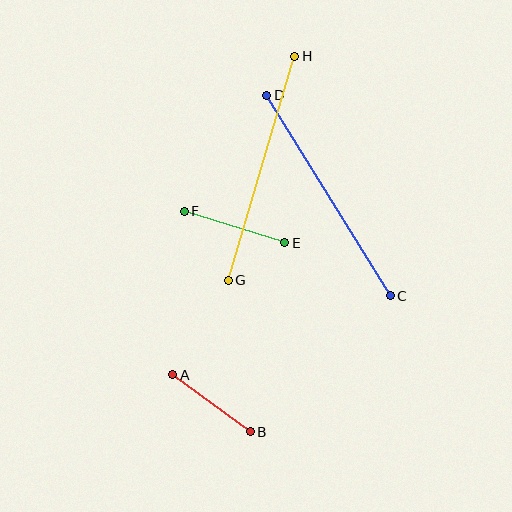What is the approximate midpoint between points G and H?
The midpoint is at approximately (262, 168) pixels.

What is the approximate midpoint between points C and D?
The midpoint is at approximately (329, 195) pixels.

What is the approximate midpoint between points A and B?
The midpoint is at approximately (211, 403) pixels.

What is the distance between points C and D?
The distance is approximately 236 pixels.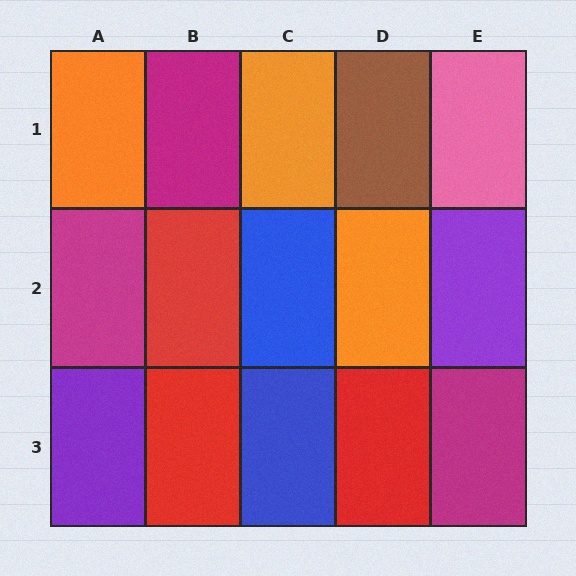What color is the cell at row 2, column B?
Red.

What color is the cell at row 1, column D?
Brown.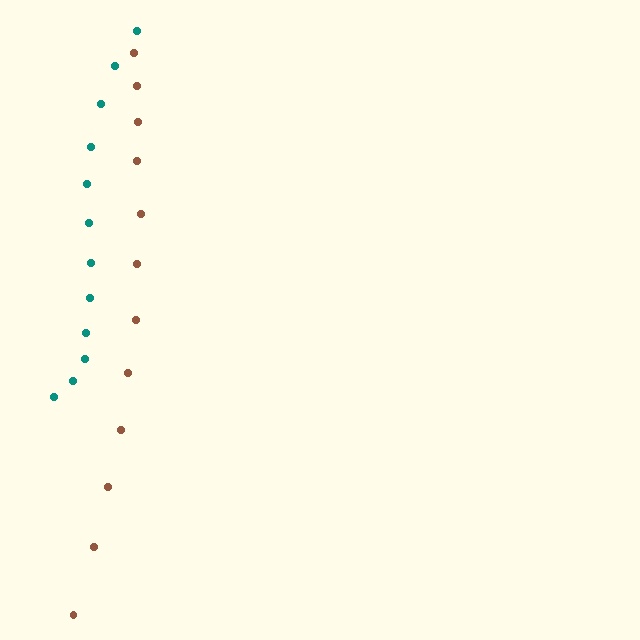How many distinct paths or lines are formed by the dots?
There are 2 distinct paths.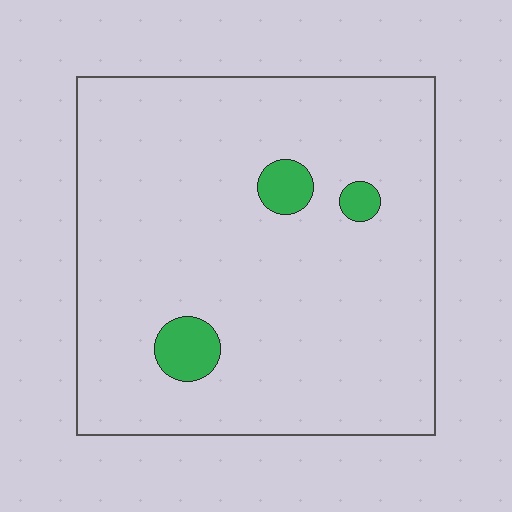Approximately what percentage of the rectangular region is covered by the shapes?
Approximately 5%.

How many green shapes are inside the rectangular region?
3.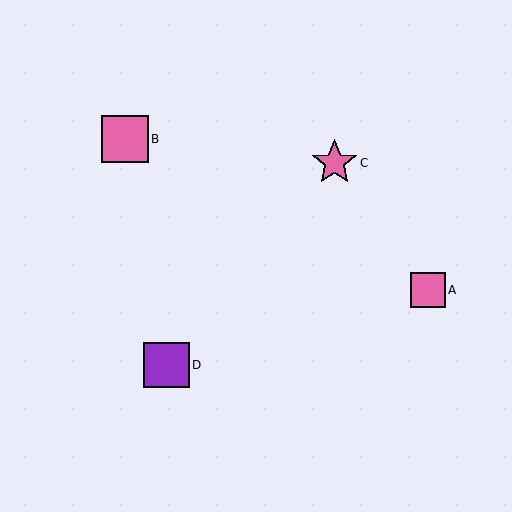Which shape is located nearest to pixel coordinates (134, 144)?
The pink square (labeled B) at (125, 139) is nearest to that location.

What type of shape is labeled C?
Shape C is a pink star.